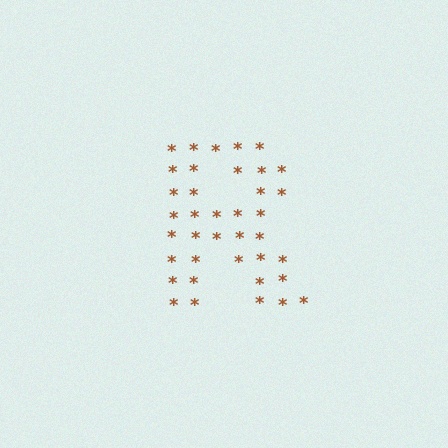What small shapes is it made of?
It is made of small asterisks.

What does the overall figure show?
The overall figure shows the letter R.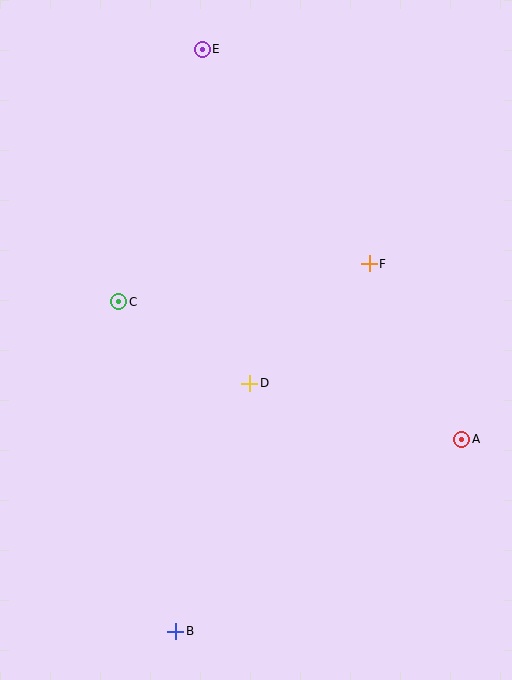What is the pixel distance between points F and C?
The distance between F and C is 253 pixels.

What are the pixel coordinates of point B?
Point B is at (176, 631).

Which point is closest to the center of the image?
Point D at (250, 383) is closest to the center.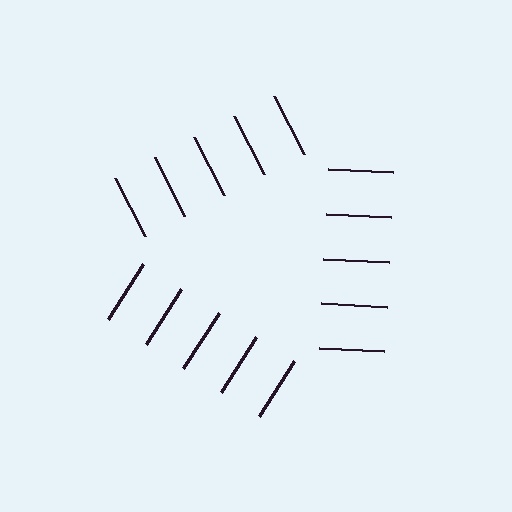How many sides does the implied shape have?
3 sides — the line-ends trace a triangle.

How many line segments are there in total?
15 — 5 along each of the 3 edges.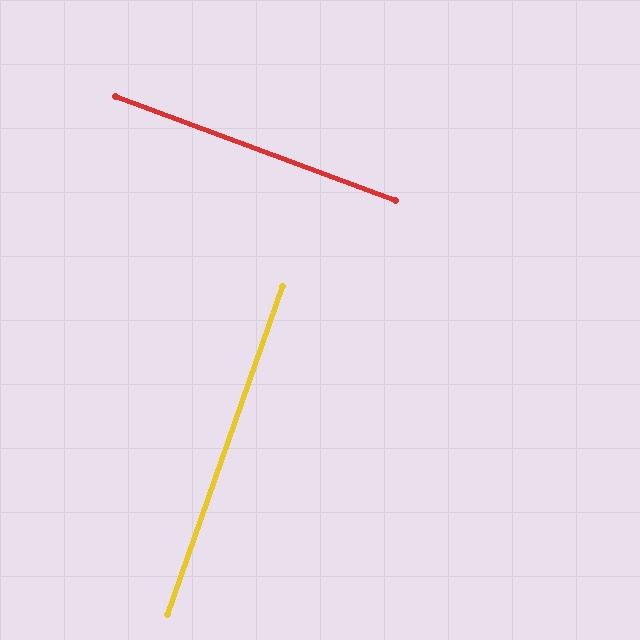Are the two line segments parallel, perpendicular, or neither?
Perpendicular — they meet at approximately 89°.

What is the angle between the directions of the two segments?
Approximately 89 degrees.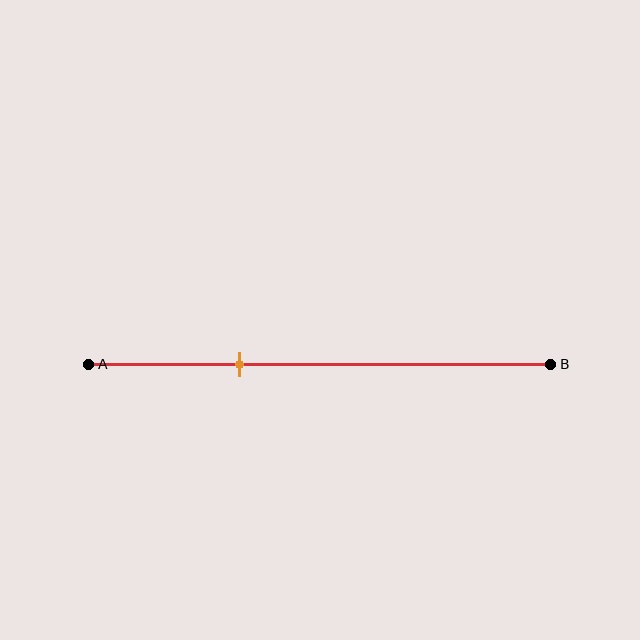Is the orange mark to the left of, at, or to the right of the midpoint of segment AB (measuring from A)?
The orange mark is to the left of the midpoint of segment AB.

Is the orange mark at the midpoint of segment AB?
No, the mark is at about 35% from A, not at the 50% midpoint.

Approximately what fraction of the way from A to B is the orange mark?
The orange mark is approximately 35% of the way from A to B.